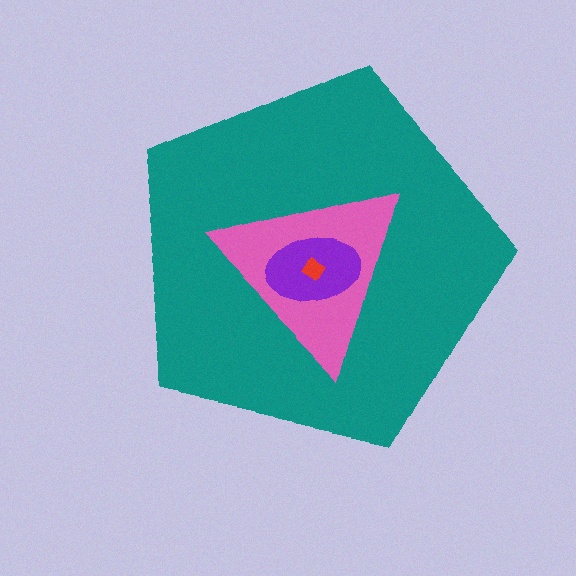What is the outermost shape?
The teal pentagon.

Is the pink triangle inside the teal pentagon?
Yes.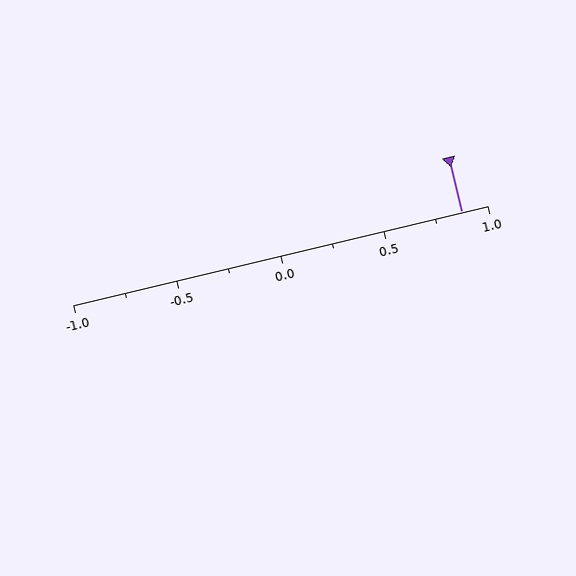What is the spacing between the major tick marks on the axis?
The major ticks are spaced 0.5 apart.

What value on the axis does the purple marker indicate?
The marker indicates approximately 0.88.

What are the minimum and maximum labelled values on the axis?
The axis runs from -1.0 to 1.0.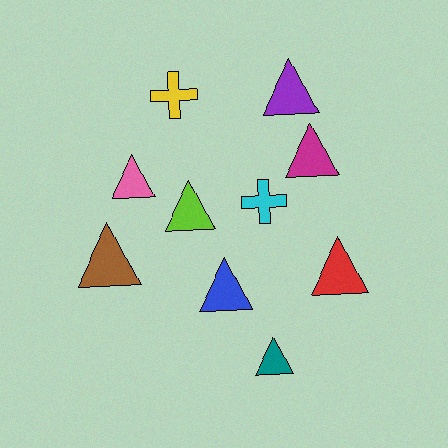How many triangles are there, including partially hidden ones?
There are 8 triangles.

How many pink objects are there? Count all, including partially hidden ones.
There is 1 pink object.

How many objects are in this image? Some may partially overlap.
There are 10 objects.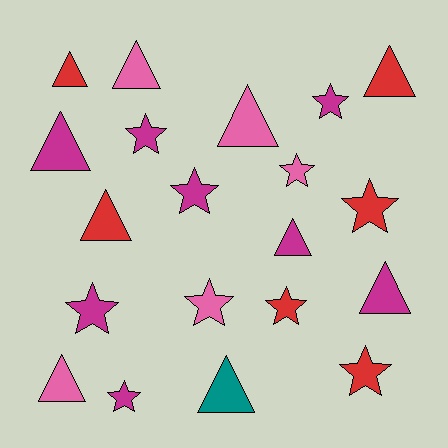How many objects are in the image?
There are 20 objects.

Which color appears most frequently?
Magenta, with 8 objects.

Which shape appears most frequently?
Star, with 10 objects.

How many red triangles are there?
There are 3 red triangles.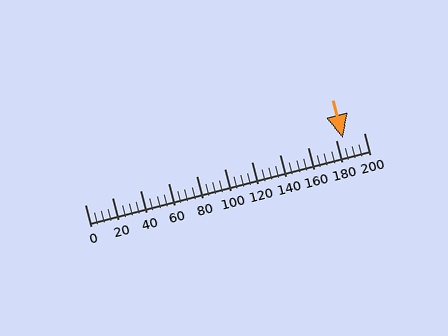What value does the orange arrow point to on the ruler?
The orange arrow points to approximately 185.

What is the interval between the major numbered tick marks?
The major tick marks are spaced 20 units apart.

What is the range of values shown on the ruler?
The ruler shows values from 0 to 200.